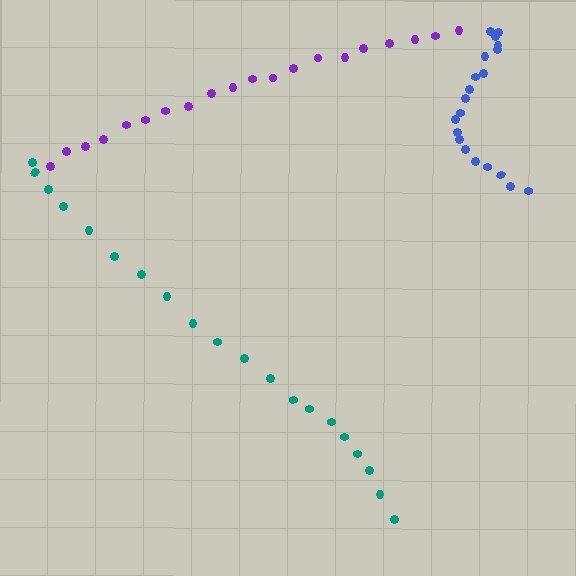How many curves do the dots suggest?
There are 3 distinct paths.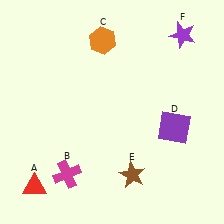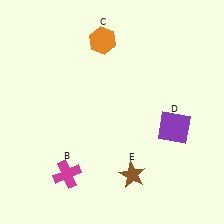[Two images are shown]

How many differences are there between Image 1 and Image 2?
There are 2 differences between the two images.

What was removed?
The red triangle (A), the purple star (F) were removed in Image 2.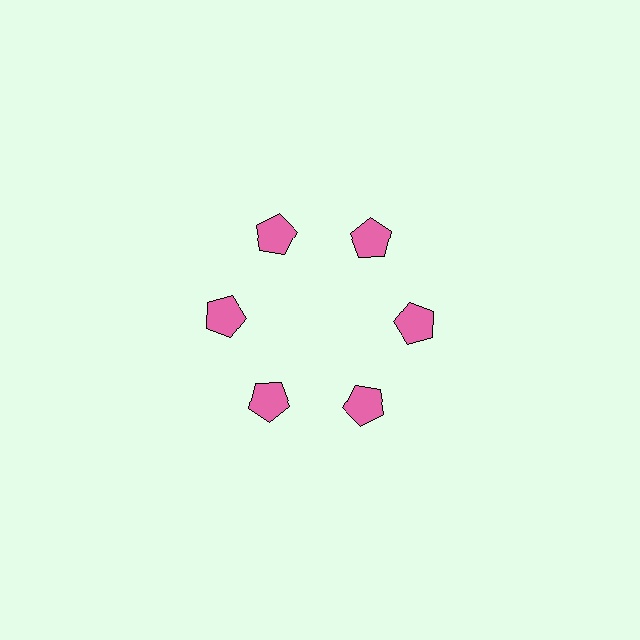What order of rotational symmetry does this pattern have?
This pattern has 6-fold rotational symmetry.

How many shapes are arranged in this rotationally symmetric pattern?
There are 6 shapes, arranged in 6 groups of 1.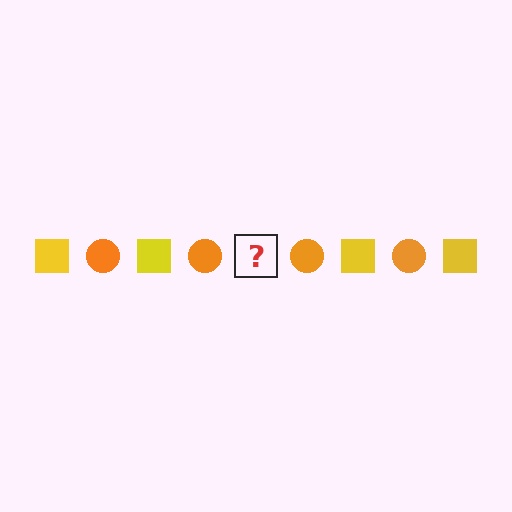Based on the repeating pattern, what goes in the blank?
The blank should be a yellow square.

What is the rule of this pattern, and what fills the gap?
The rule is that the pattern alternates between yellow square and orange circle. The gap should be filled with a yellow square.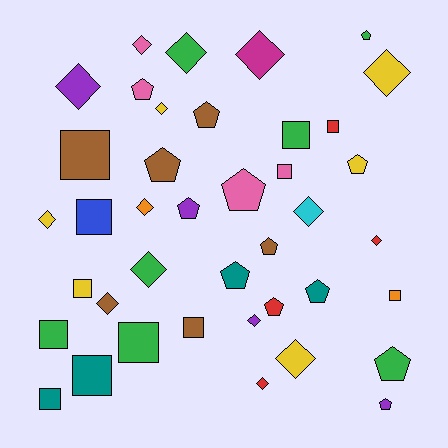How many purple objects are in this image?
There are 4 purple objects.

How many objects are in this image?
There are 40 objects.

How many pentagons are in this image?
There are 13 pentagons.